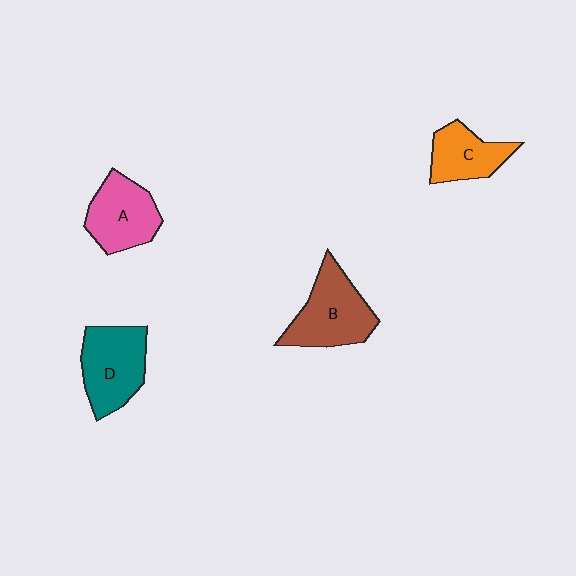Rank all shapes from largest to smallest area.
From largest to smallest: B (brown), D (teal), A (pink), C (orange).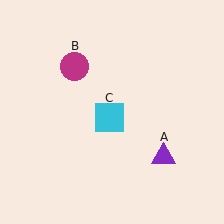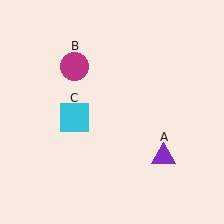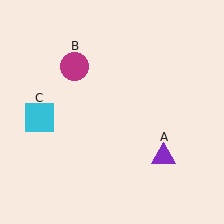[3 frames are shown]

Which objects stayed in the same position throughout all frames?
Purple triangle (object A) and magenta circle (object B) remained stationary.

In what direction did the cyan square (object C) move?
The cyan square (object C) moved left.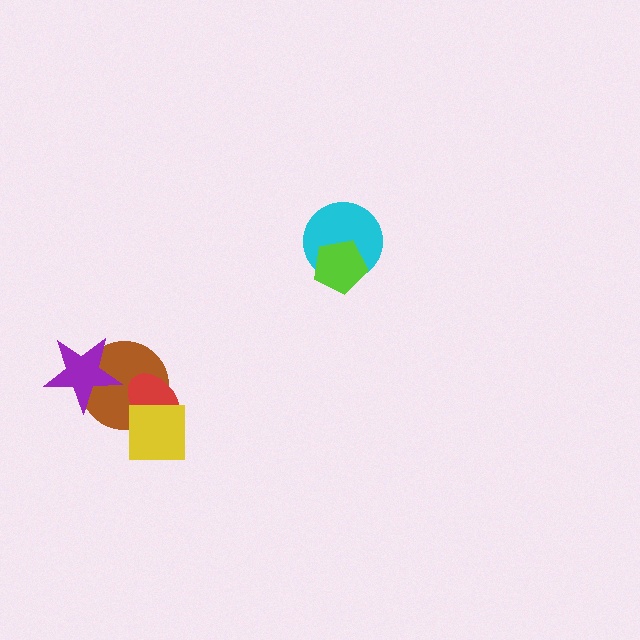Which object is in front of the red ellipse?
The yellow square is in front of the red ellipse.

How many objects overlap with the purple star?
1 object overlaps with the purple star.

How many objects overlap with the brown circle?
3 objects overlap with the brown circle.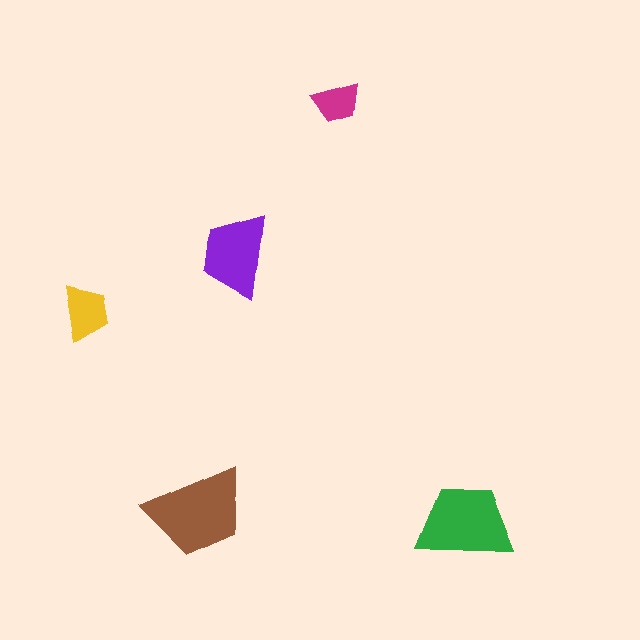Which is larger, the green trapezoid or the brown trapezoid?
The brown one.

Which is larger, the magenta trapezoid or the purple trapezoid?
The purple one.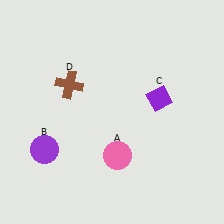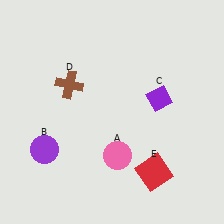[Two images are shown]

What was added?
A red square (E) was added in Image 2.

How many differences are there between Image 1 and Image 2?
There is 1 difference between the two images.